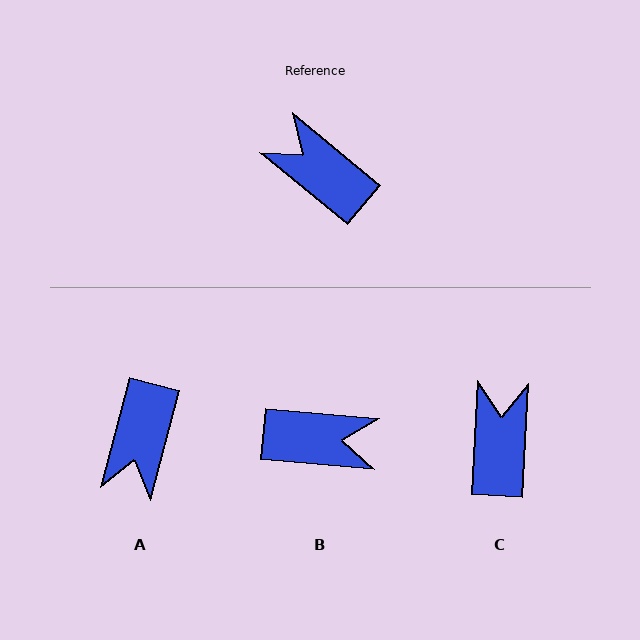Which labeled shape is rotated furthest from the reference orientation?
B, about 145 degrees away.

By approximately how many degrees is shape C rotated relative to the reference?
Approximately 54 degrees clockwise.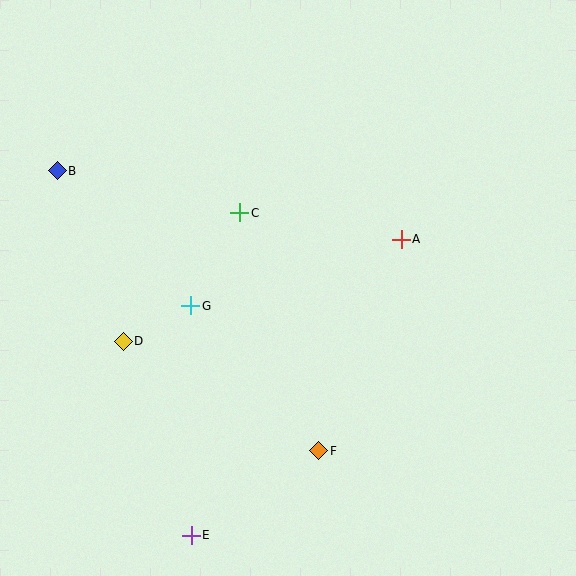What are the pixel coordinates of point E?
Point E is at (191, 535).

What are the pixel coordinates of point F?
Point F is at (319, 451).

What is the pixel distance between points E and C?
The distance between E and C is 326 pixels.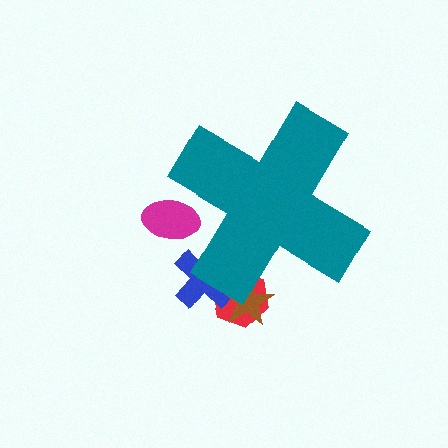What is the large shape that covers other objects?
A teal cross.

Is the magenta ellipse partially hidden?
Yes, the magenta ellipse is partially hidden behind the teal cross.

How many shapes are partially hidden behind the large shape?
4 shapes are partially hidden.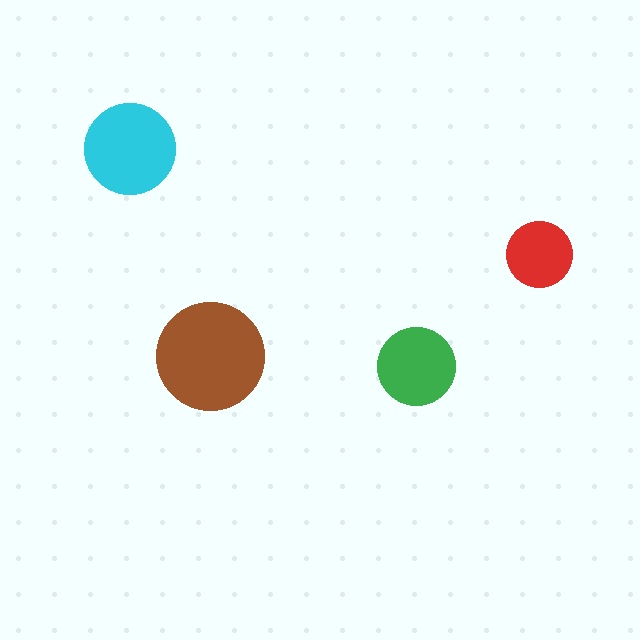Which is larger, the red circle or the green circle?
The green one.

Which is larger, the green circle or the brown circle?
The brown one.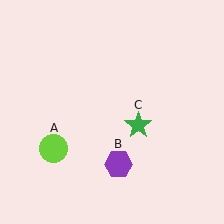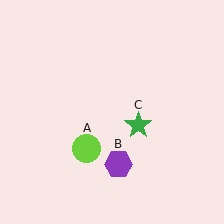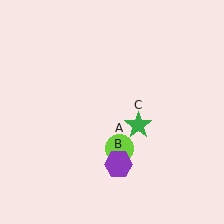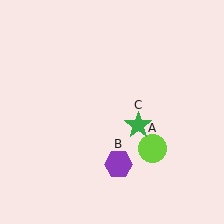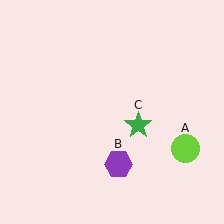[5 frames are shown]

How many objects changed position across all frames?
1 object changed position: lime circle (object A).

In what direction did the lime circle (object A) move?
The lime circle (object A) moved right.